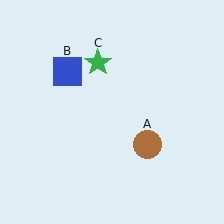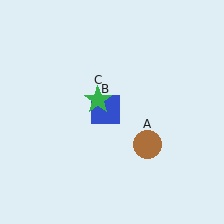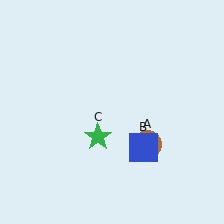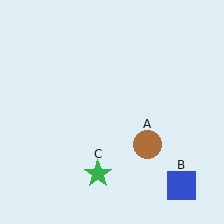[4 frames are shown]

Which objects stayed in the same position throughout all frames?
Brown circle (object A) remained stationary.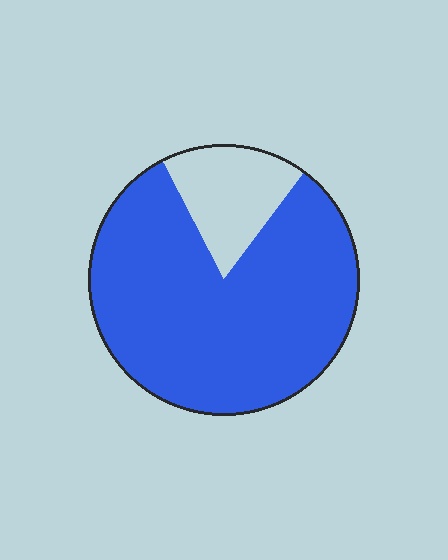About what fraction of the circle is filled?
About five sixths (5/6).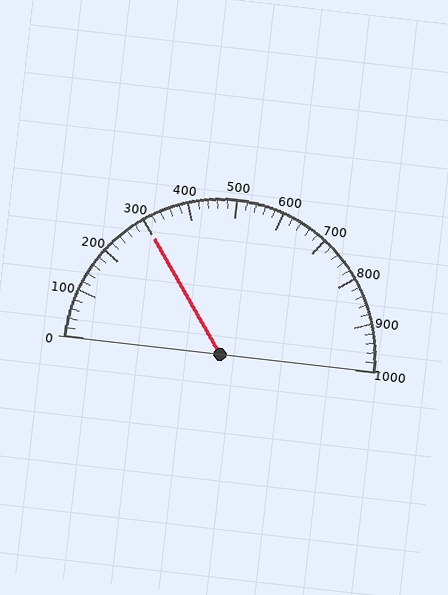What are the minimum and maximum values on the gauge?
The gauge ranges from 0 to 1000.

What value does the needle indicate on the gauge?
The needle indicates approximately 300.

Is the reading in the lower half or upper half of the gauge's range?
The reading is in the lower half of the range (0 to 1000).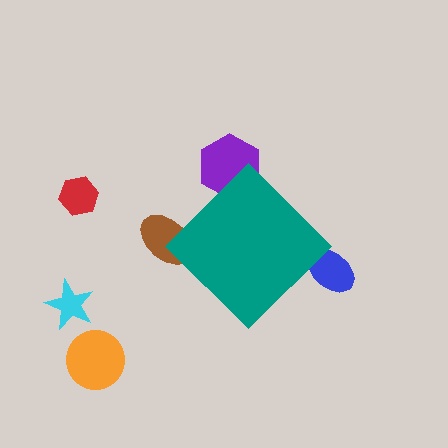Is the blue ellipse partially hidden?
Yes, the blue ellipse is partially hidden behind the teal diamond.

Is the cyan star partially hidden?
No, the cyan star is fully visible.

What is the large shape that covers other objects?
A teal diamond.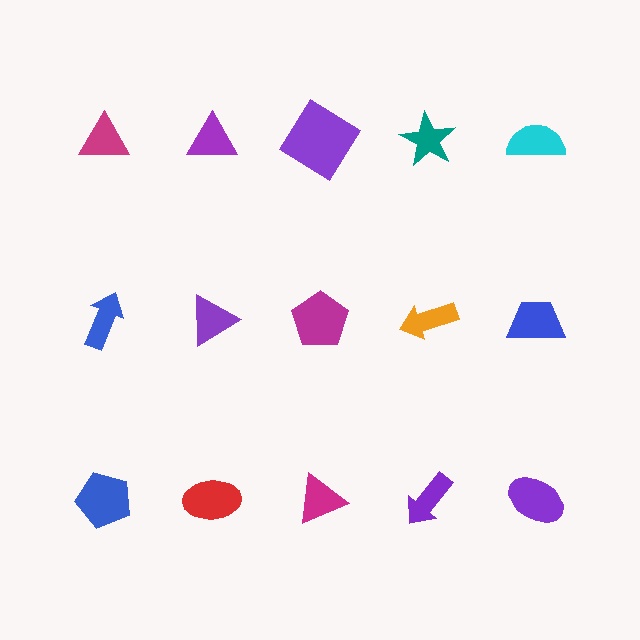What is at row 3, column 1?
A blue pentagon.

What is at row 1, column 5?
A cyan semicircle.